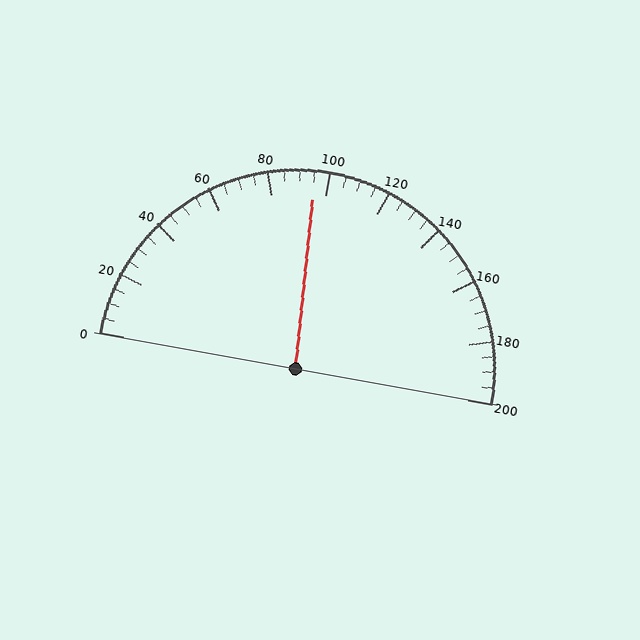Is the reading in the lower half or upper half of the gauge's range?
The reading is in the lower half of the range (0 to 200).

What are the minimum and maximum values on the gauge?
The gauge ranges from 0 to 200.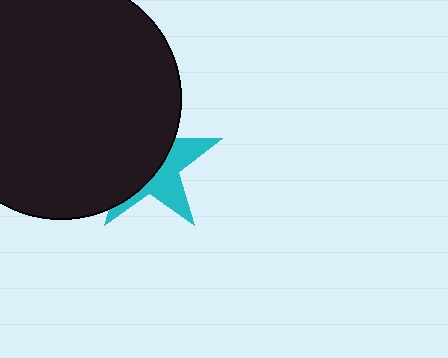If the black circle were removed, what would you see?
You would see the complete cyan star.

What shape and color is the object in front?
The object in front is a black circle.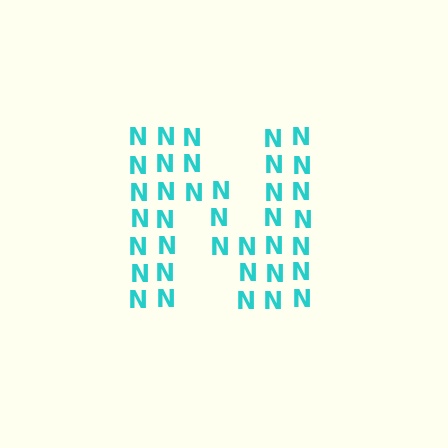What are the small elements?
The small elements are letter N's.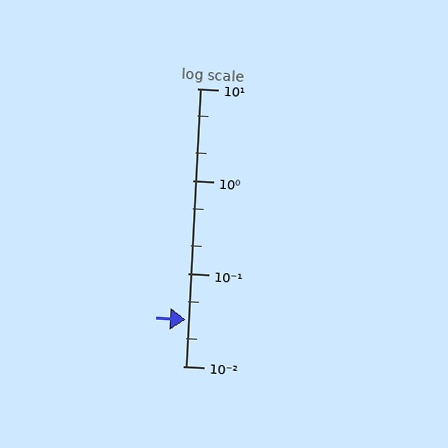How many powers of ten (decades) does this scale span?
The scale spans 3 decades, from 0.01 to 10.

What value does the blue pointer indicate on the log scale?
The pointer indicates approximately 0.032.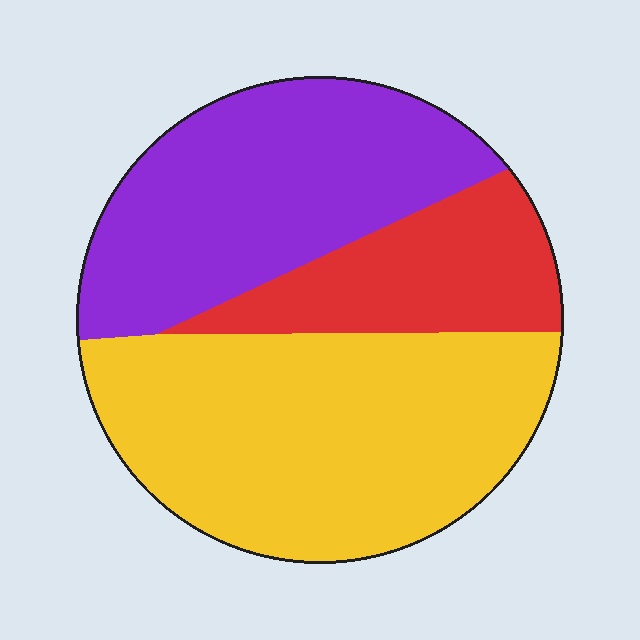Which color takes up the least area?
Red, at roughly 20%.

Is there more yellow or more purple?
Yellow.